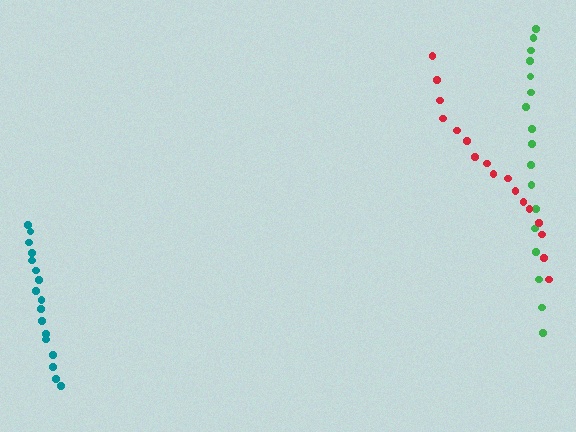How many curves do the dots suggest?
There are 3 distinct paths.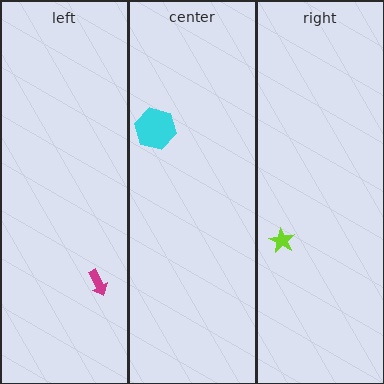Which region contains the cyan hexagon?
The center region.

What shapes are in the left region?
The magenta arrow.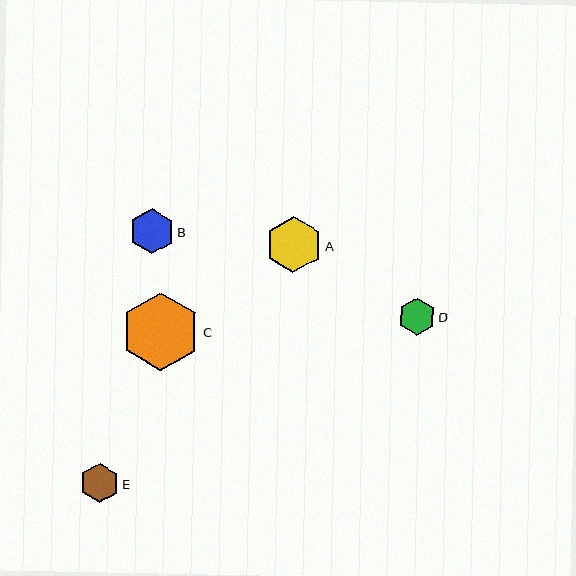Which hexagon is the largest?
Hexagon C is the largest with a size of approximately 78 pixels.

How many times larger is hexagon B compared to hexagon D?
Hexagon B is approximately 1.2 times the size of hexagon D.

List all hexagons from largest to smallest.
From largest to smallest: C, A, B, E, D.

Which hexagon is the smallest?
Hexagon D is the smallest with a size of approximately 37 pixels.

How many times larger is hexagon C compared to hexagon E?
Hexagon C is approximately 2.0 times the size of hexagon E.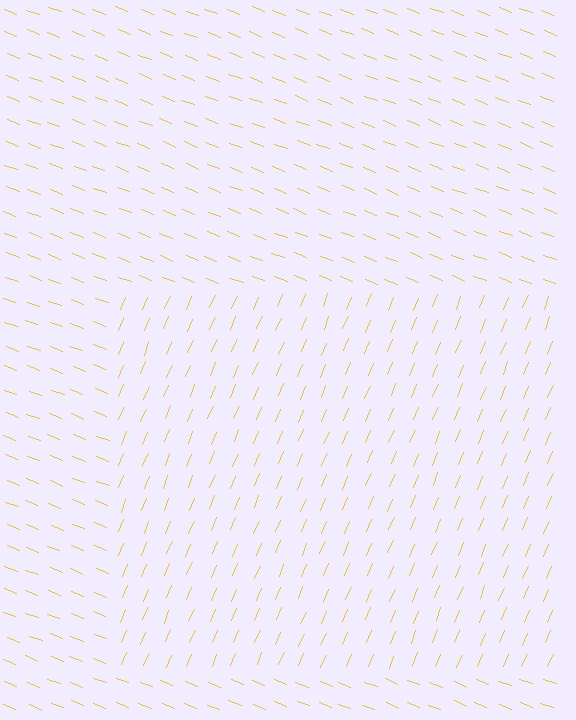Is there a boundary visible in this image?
Yes, there is a texture boundary formed by a change in line orientation.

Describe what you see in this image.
The image is filled with small yellow line segments. A rectangle region in the image has lines oriented differently from the surrounding lines, creating a visible texture boundary.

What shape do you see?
I see a rectangle.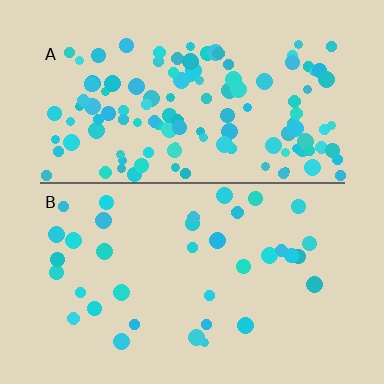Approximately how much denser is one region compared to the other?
Approximately 3.4× — region A over region B.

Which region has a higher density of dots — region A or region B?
A (the top).